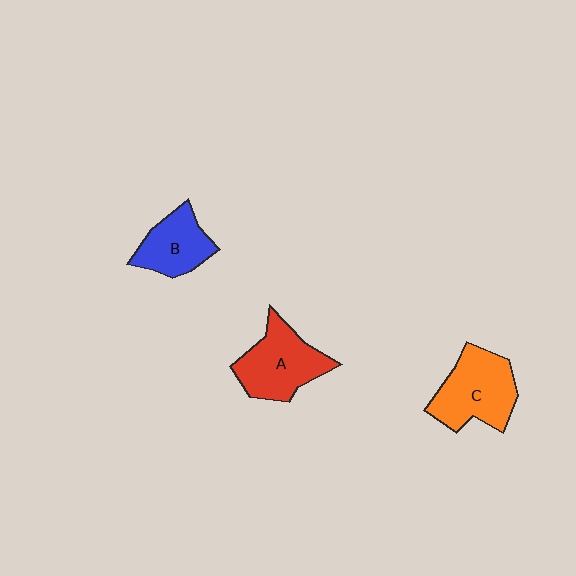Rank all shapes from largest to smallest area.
From largest to smallest: C (orange), A (red), B (blue).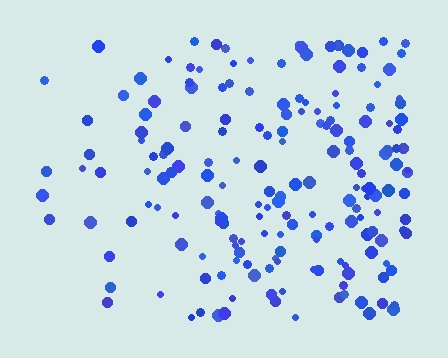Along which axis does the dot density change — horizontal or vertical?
Horizontal.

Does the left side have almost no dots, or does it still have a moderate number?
Still a moderate number, just noticeably fewer than the right.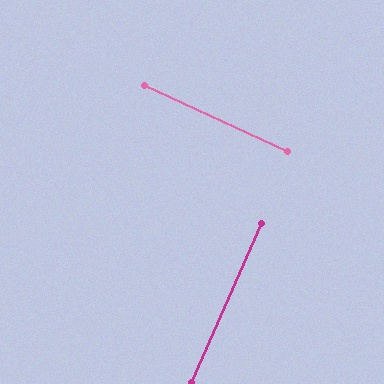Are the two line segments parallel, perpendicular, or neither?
Perpendicular — they meet at approximately 89°.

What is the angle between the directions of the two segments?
Approximately 89 degrees.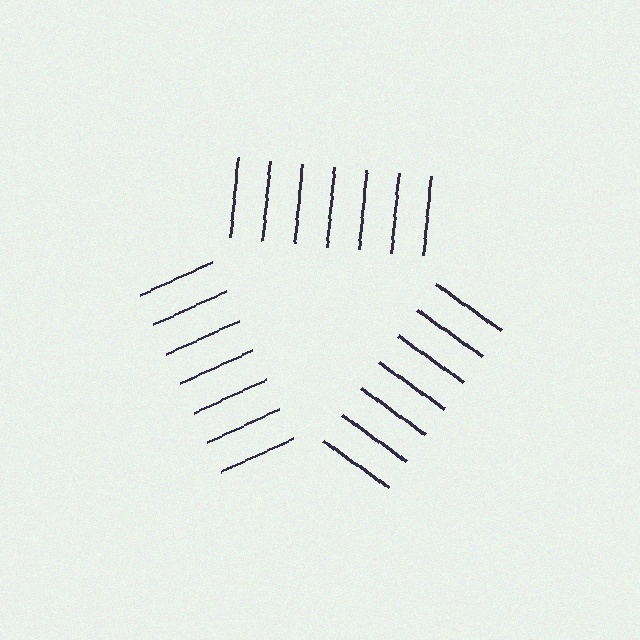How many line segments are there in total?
21 — 7 along each of the 3 edges.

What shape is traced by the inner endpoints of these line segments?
An illusory triangle — the line segments terminate on its edges but no continuous stroke is drawn.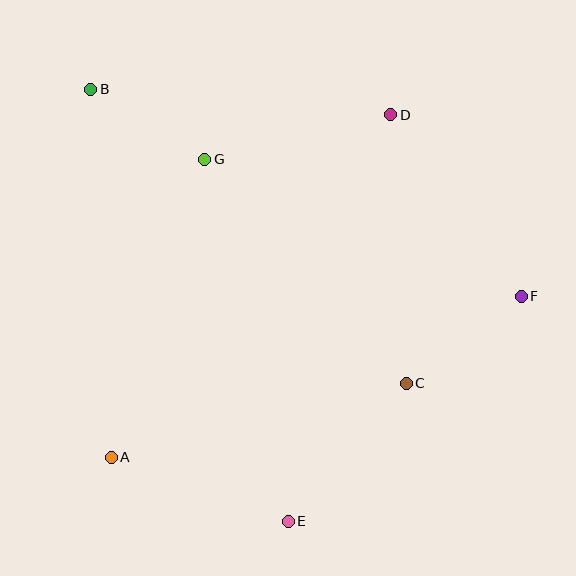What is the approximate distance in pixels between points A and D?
The distance between A and D is approximately 442 pixels.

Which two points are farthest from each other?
Points B and F are farthest from each other.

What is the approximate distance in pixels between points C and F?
The distance between C and F is approximately 144 pixels.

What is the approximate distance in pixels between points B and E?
The distance between B and E is approximately 475 pixels.